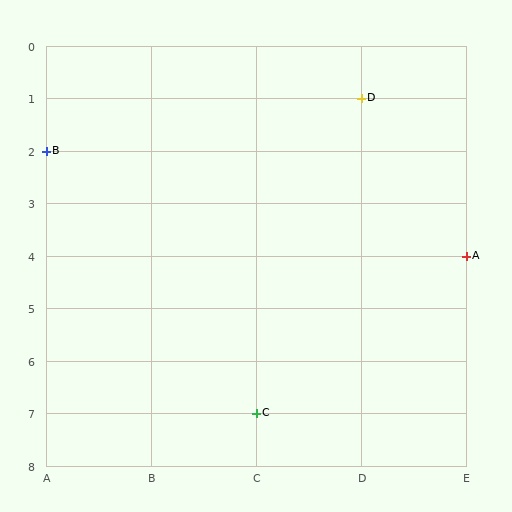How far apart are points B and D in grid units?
Points B and D are 3 columns and 1 row apart (about 3.2 grid units diagonally).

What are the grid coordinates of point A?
Point A is at grid coordinates (E, 4).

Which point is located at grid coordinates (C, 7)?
Point C is at (C, 7).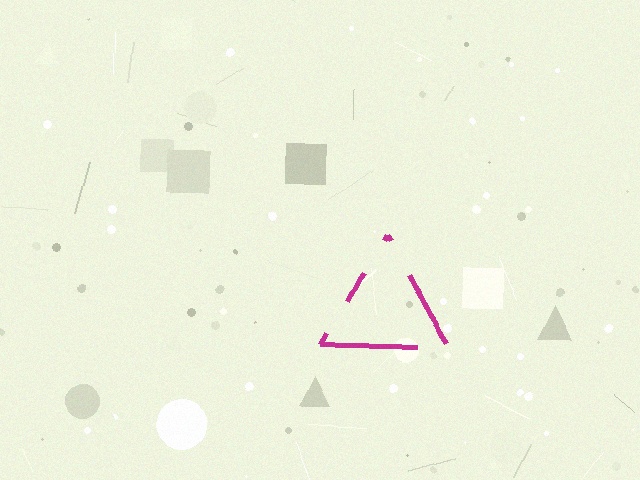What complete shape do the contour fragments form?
The contour fragments form a triangle.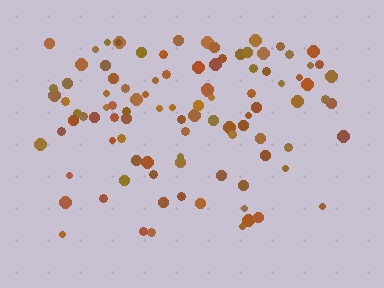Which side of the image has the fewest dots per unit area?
The bottom.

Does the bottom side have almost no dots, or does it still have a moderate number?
Still a moderate number, just noticeably fewer than the top.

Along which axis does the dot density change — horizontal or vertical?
Vertical.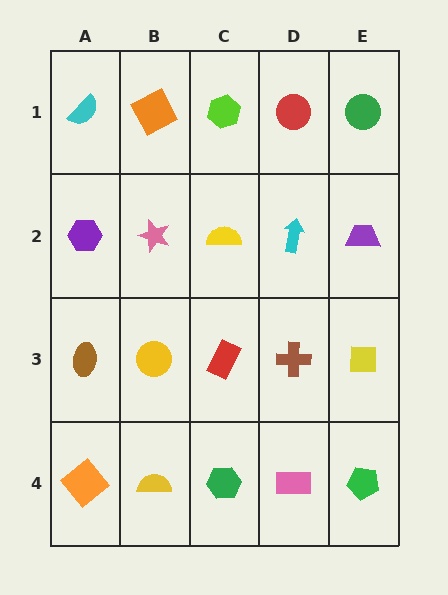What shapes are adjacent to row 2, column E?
A green circle (row 1, column E), a yellow square (row 3, column E), a cyan arrow (row 2, column D).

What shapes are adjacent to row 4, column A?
A brown ellipse (row 3, column A), a yellow semicircle (row 4, column B).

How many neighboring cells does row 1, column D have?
3.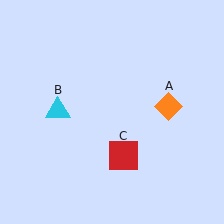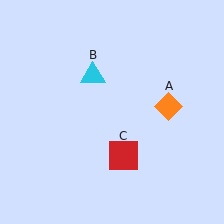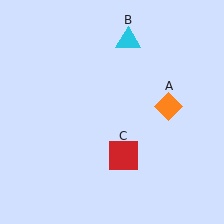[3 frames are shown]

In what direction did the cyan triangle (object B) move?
The cyan triangle (object B) moved up and to the right.